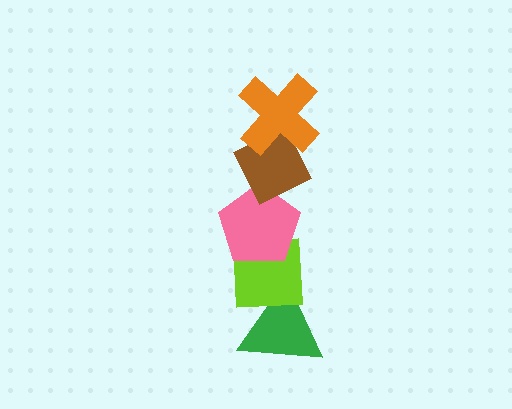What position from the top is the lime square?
The lime square is 4th from the top.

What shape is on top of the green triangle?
The lime square is on top of the green triangle.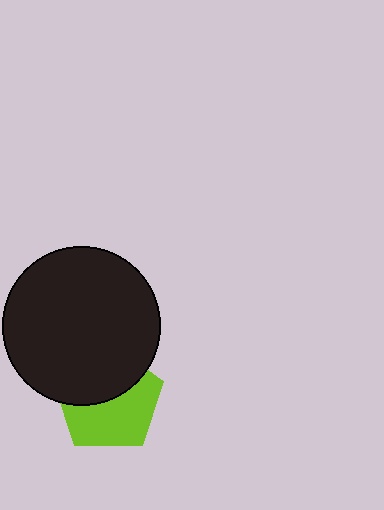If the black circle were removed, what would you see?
You would see the complete lime pentagon.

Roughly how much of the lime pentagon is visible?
About half of it is visible (roughly 55%).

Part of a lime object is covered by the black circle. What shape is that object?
It is a pentagon.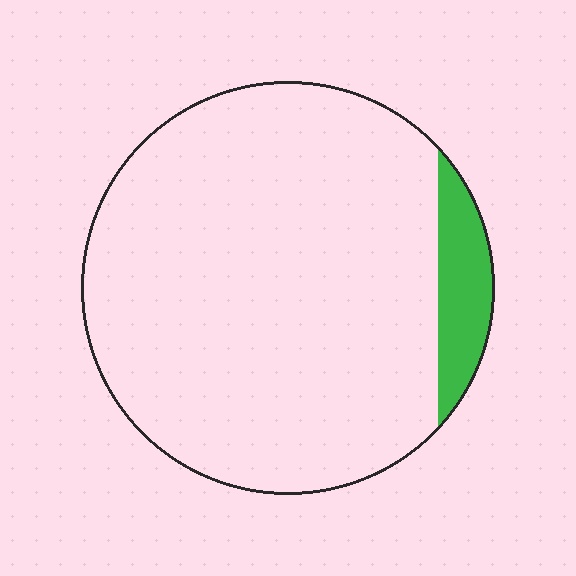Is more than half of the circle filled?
No.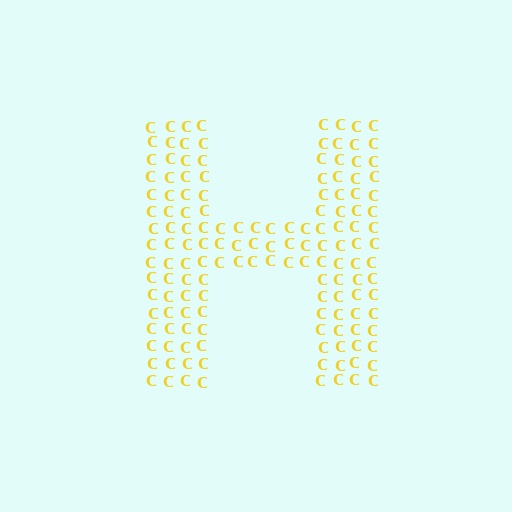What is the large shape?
The large shape is the letter H.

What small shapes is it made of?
It is made of small letter C's.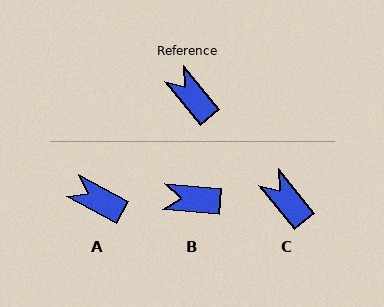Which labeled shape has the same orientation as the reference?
C.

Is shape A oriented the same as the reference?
No, it is off by about 23 degrees.